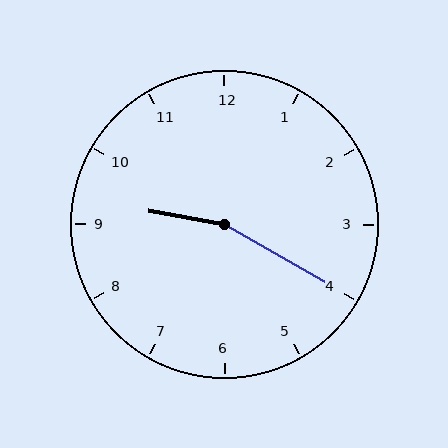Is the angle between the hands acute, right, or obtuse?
It is obtuse.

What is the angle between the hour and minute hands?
Approximately 160 degrees.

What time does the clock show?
9:20.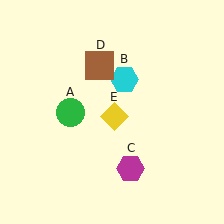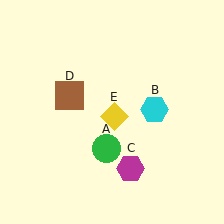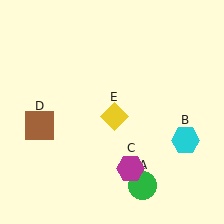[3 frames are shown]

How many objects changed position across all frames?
3 objects changed position: green circle (object A), cyan hexagon (object B), brown square (object D).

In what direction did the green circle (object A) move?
The green circle (object A) moved down and to the right.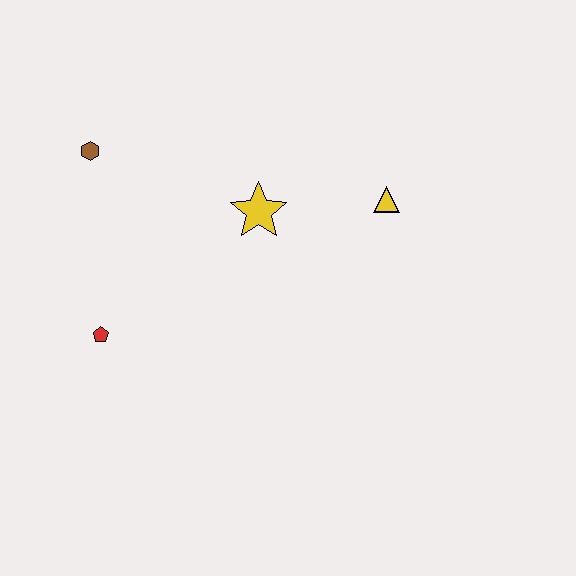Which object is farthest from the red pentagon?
The yellow triangle is farthest from the red pentagon.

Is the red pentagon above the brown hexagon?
No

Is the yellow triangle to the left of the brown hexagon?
No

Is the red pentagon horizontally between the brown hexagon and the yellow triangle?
Yes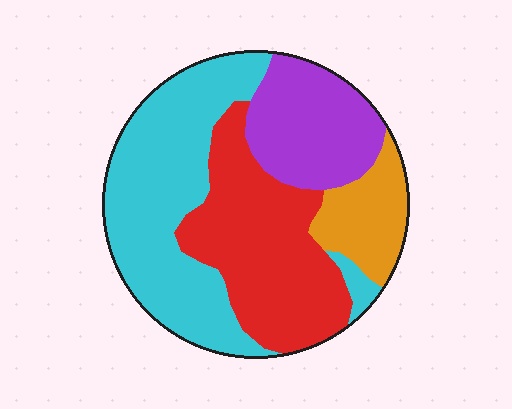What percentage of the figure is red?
Red covers roughly 30% of the figure.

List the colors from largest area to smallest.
From largest to smallest: cyan, red, purple, orange.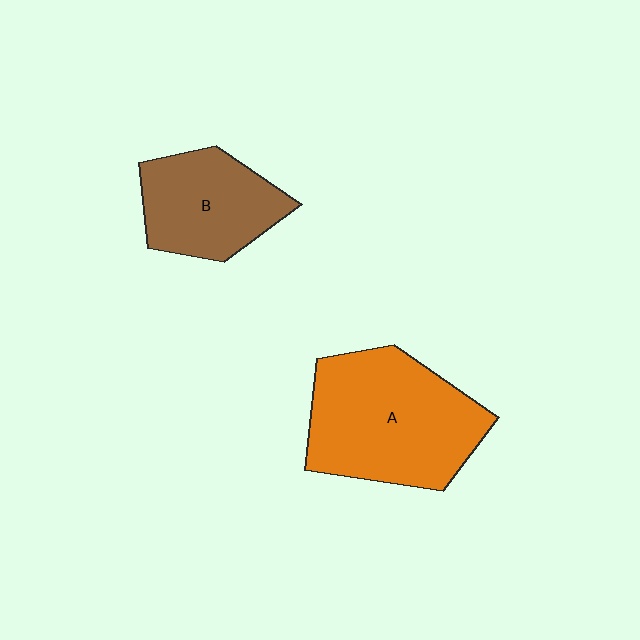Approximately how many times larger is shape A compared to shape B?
Approximately 1.6 times.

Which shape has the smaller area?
Shape B (brown).